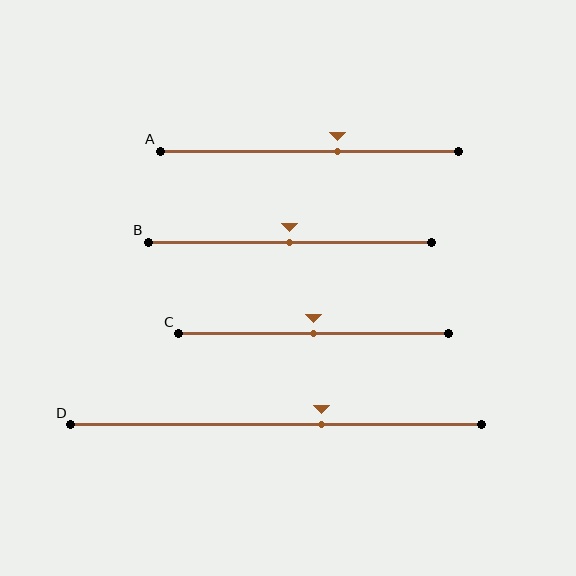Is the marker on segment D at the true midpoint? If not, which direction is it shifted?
No, the marker on segment D is shifted to the right by about 11% of the segment length.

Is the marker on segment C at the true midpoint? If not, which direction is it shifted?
Yes, the marker on segment C is at the true midpoint.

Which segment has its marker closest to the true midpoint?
Segment B has its marker closest to the true midpoint.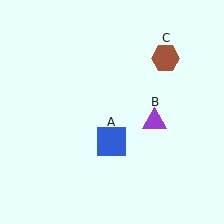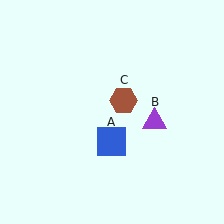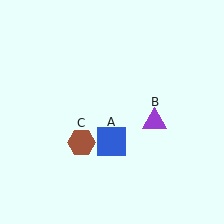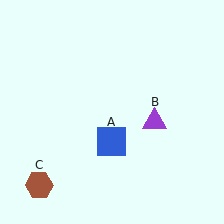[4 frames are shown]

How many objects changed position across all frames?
1 object changed position: brown hexagon (object C).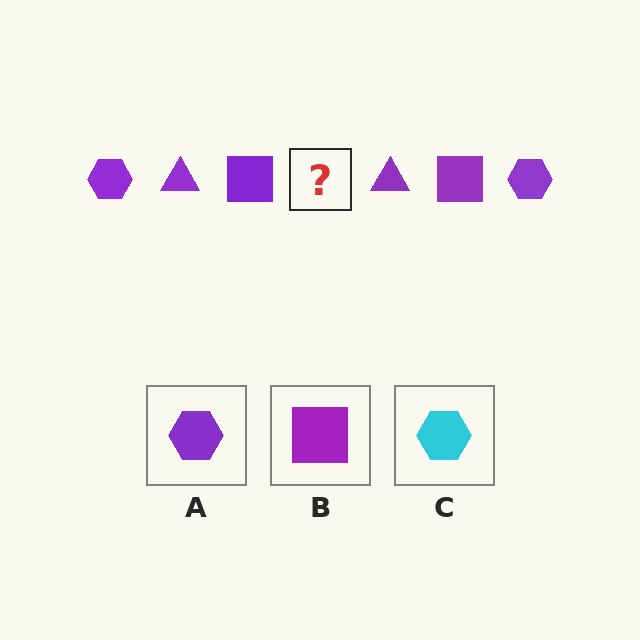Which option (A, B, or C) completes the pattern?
A.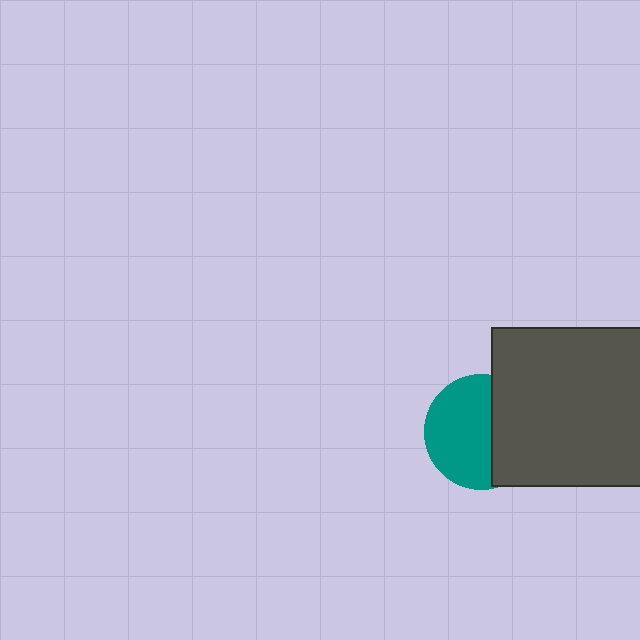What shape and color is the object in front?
The object in front is a dark gray square.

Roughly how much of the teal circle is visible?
About half of it is visible (roughly 61%).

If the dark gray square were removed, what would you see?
You would see the complete teal circle.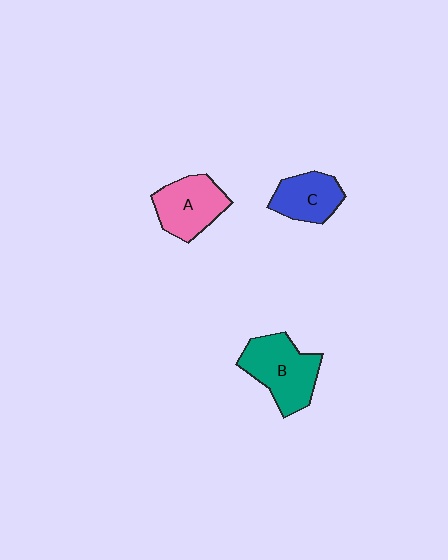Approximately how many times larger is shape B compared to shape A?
Approximately 1.2 times.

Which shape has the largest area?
Shape B (teal).